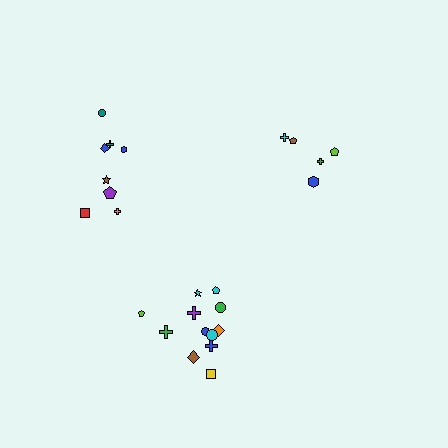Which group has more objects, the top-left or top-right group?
The top-left group.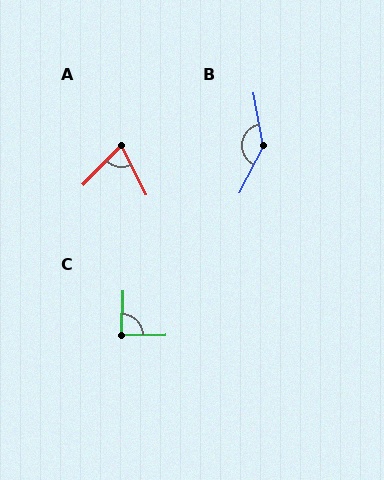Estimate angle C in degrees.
Approximately 87 degrees.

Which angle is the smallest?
A, at approximately 70 degrees.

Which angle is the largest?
B, at approximately 143 degrees.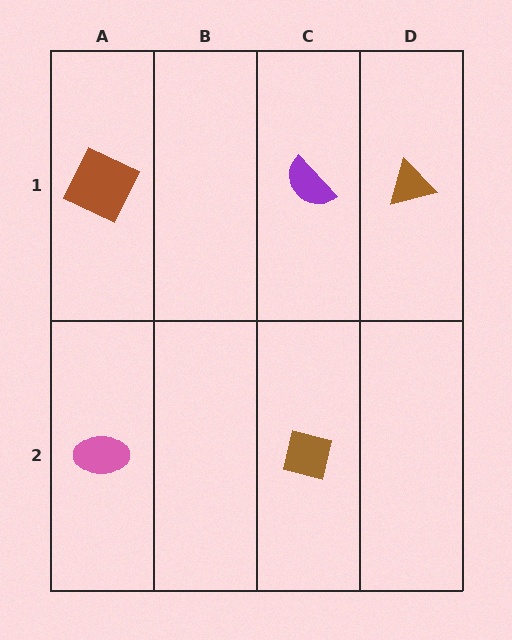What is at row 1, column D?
A brown triangle.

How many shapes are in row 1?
3 shapes.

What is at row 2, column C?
A brown square.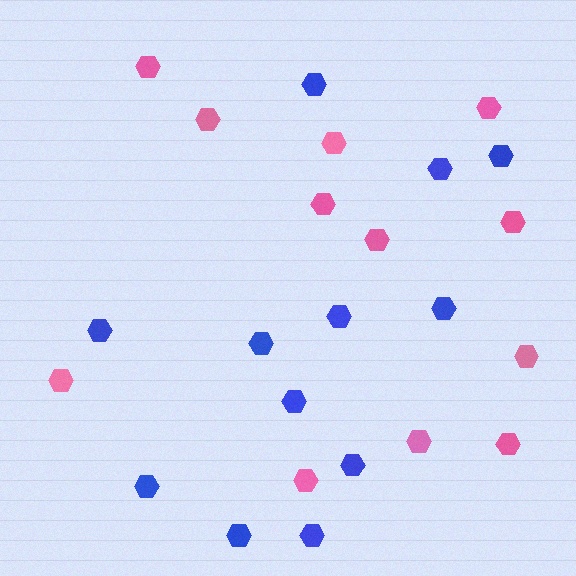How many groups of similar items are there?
There are 2 groups: one group of pink hexagons (12) and one group of blue hexagons (12).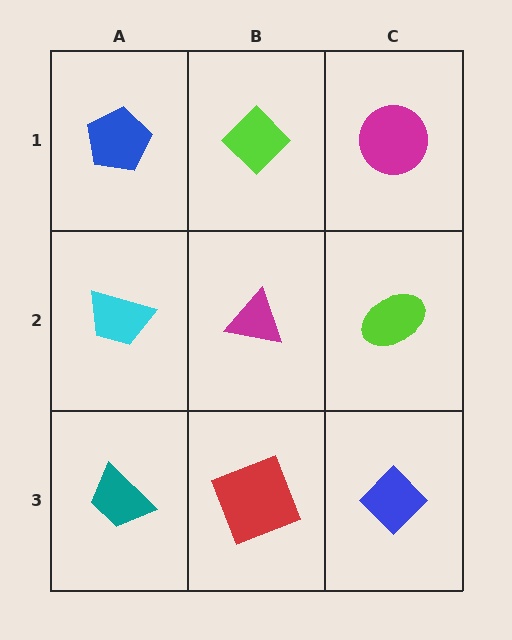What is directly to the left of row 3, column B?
A teal trapezoid.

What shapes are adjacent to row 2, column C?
A magenta circle (row 1, column C), a blue diamond (row 3, column C), a magenta triangle (row 2, column B).